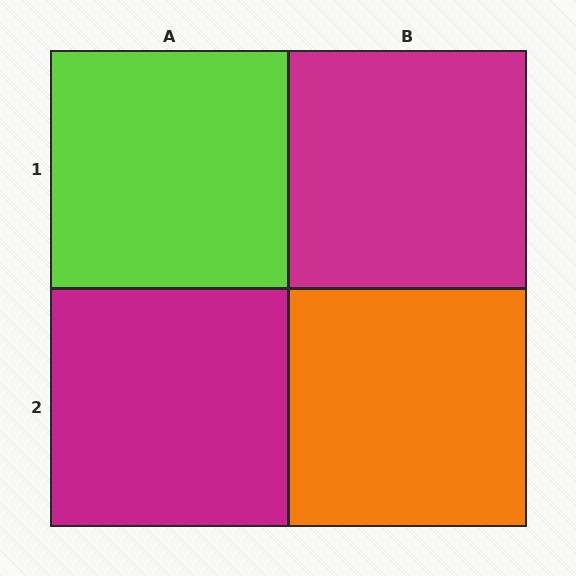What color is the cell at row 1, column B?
Magenta.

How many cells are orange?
1 cell is orange.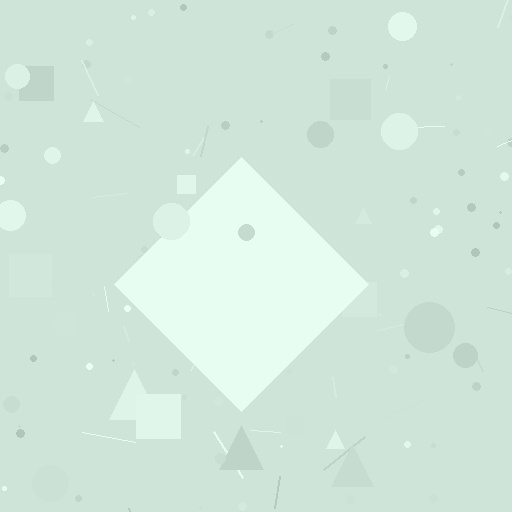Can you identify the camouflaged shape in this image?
The camouflaged shape is a diamond.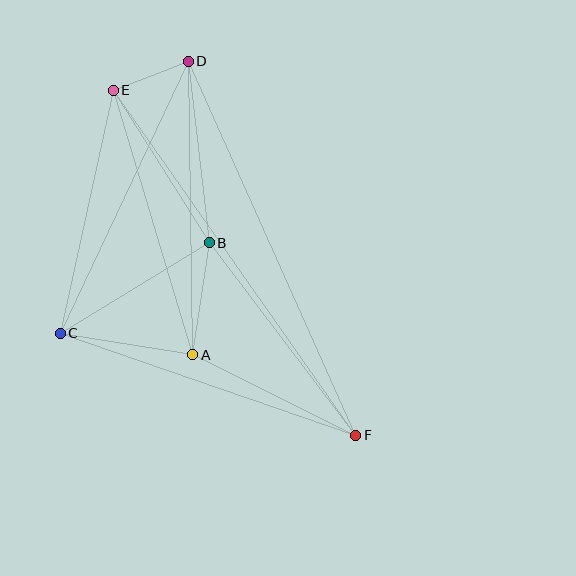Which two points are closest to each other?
Points D and E are closest to each other.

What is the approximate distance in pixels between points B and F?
The distance between B and F is approximately 242 pixels.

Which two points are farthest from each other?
Points E and F are farthest from each other.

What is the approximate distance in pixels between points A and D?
The distance between A and D is approximately 293 pixels.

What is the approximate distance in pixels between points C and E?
The distance between C and E is approximately 249 pixels.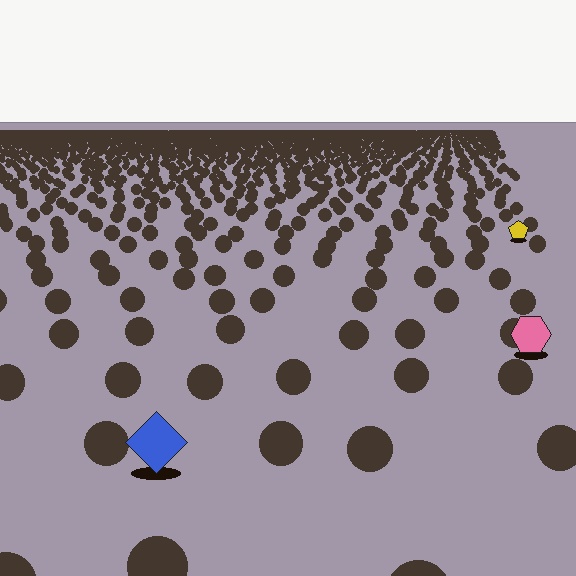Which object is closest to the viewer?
The blue diamond is closest. The texture marks near it are larger and more spread out.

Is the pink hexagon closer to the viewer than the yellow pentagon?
Yes. The pink hexagon is closer — you can tell from the texture gradient: the ground texture is coarser near it.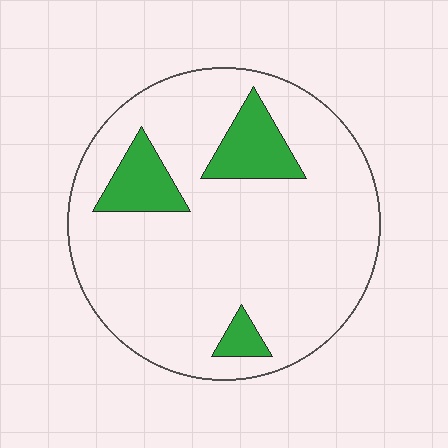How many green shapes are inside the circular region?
3.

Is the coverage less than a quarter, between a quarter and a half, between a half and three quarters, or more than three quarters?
Less than a quarter.